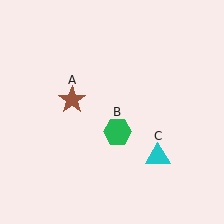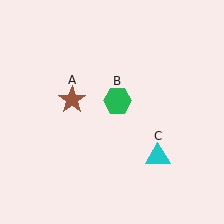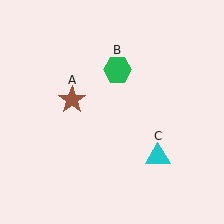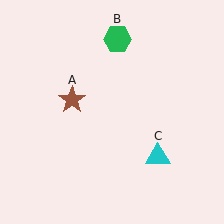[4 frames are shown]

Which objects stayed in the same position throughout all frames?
Brown star (object A) and cyan triangle (object C) remained stationary.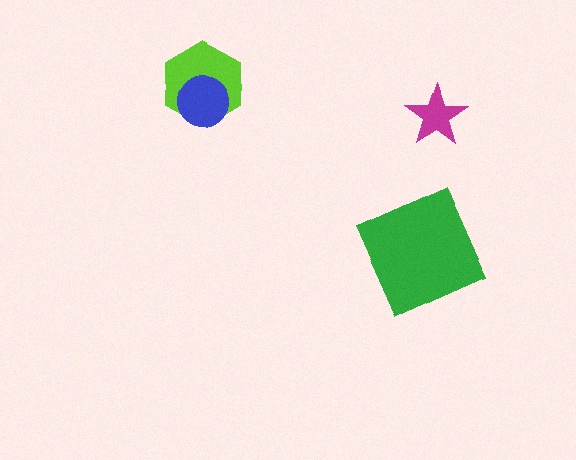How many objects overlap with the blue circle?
1 object overlaps with the blue circle.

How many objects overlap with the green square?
0 objects overlap with the green square.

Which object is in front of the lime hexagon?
The blue circle is in front of the lime hexagon.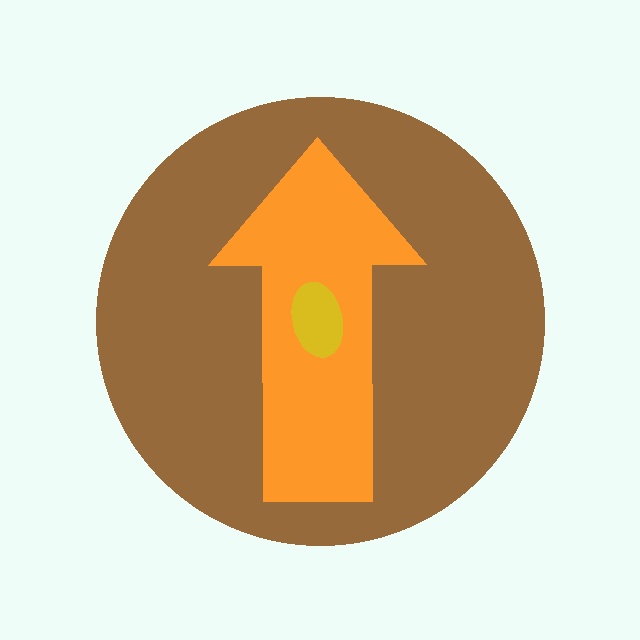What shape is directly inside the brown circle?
The orange arrow.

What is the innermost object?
The yellow ellipse.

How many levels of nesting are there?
3.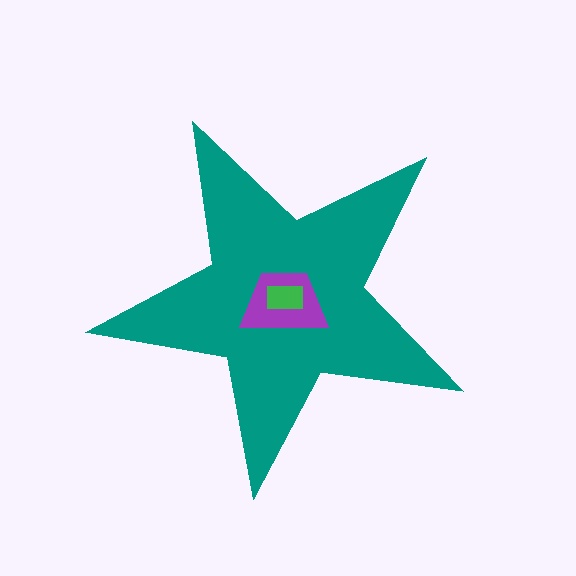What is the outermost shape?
The teal star.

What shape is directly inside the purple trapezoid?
The green rectangle.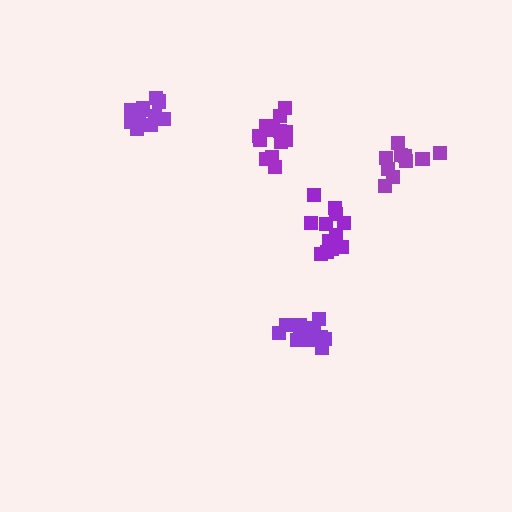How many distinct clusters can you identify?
There are 5 distinct clusters.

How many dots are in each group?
Group 1: 12 dots, Group 2: 16 dots, Group 3: 11 dots, Group 4: 10 dots, Group 5: 12 dots (61 total).